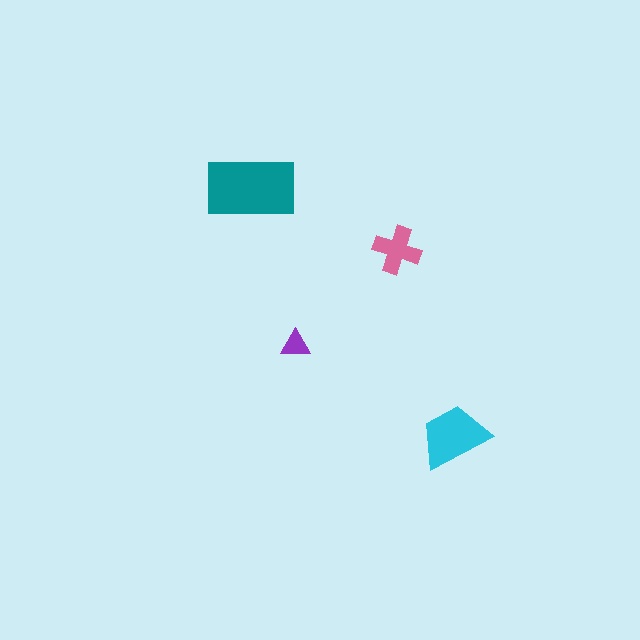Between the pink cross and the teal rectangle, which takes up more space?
The teal rectangle.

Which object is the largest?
The teal rectangle.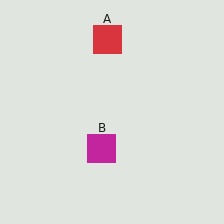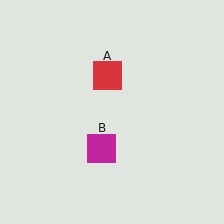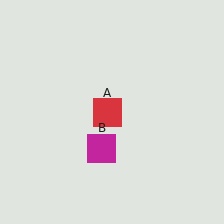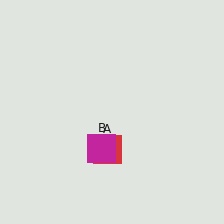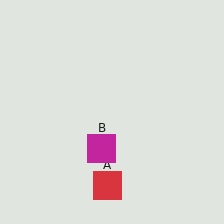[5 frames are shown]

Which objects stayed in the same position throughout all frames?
Magenta square (object B) remained stationary.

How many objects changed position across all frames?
1 object changed position: red square (object A).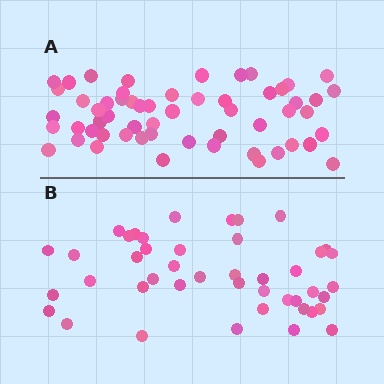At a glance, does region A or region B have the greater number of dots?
Region A (the top region) has more dots.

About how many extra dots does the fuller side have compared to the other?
Region A has approximately 15 more dots than region B.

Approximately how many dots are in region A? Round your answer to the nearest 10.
About 60 dots. (The exact count is 57, which rounds to 60.)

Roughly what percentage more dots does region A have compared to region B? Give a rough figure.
About 30% more.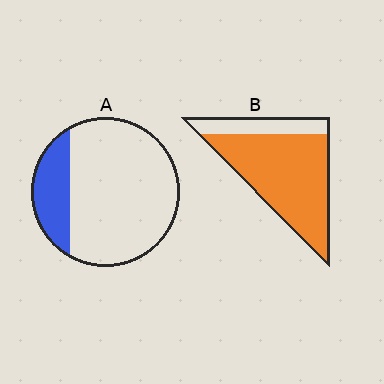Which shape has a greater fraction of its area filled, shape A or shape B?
Shape B.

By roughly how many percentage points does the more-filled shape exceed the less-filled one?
By roughly 60 percentage points (B over A).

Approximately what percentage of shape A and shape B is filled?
A is approximately 20% and B is approximately 80%.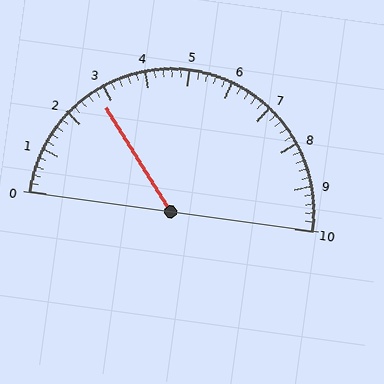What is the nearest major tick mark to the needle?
The nearest major tick mark is 3.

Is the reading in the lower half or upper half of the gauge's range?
The reading is in the lower half of the range (0 to 10).